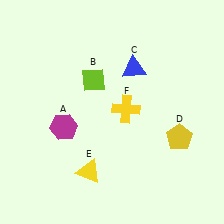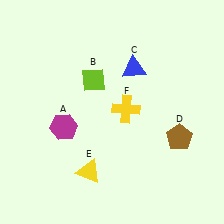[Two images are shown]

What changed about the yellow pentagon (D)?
In Image 1, D is yellow. In Image 2, it changed to brown.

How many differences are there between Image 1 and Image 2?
There is 1 difference between the two images.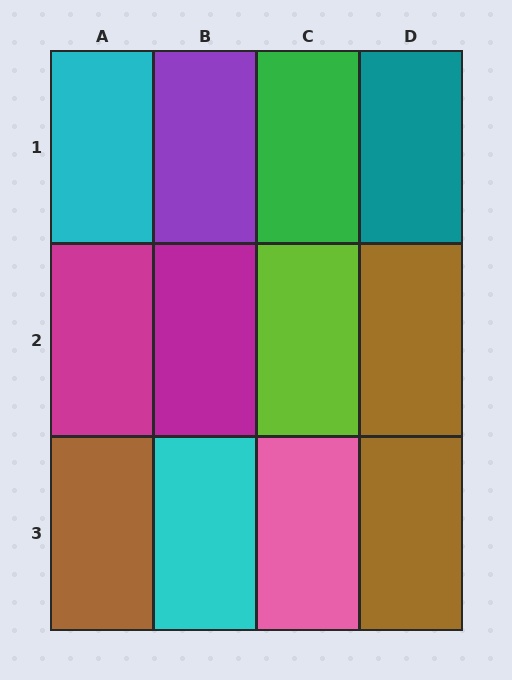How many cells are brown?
3 cells are brown.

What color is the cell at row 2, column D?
Brown.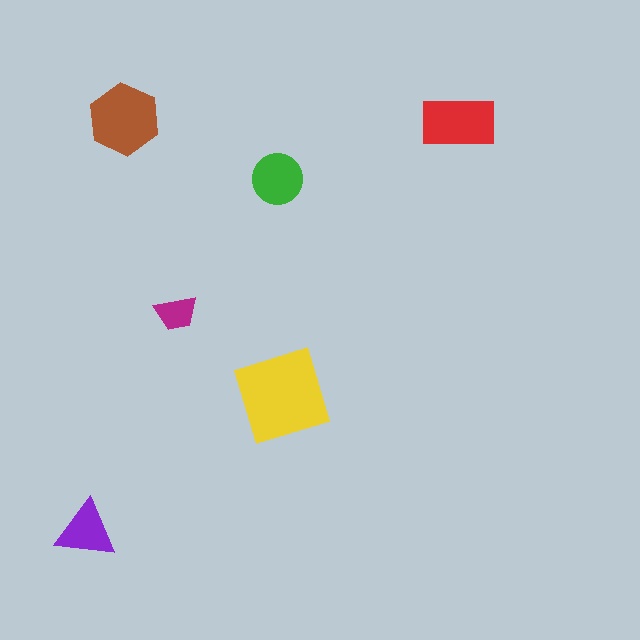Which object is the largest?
The yellow diamond.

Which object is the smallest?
The magenta trapezoid.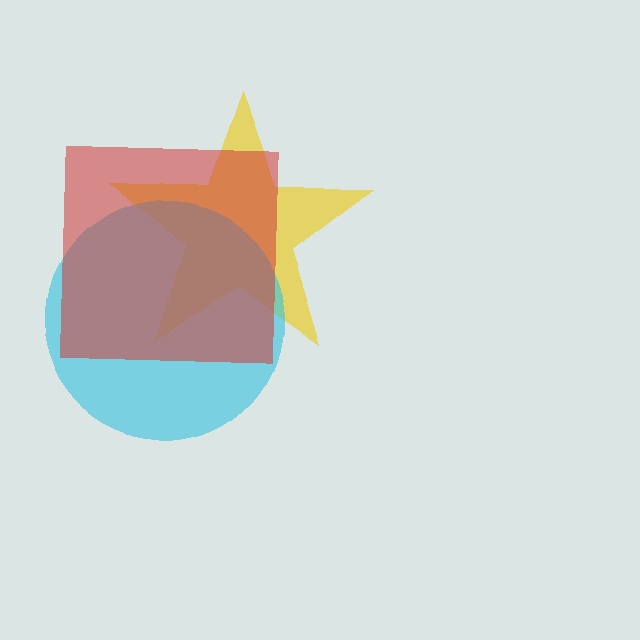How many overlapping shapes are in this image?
There are 3 overlapping shapes in the image.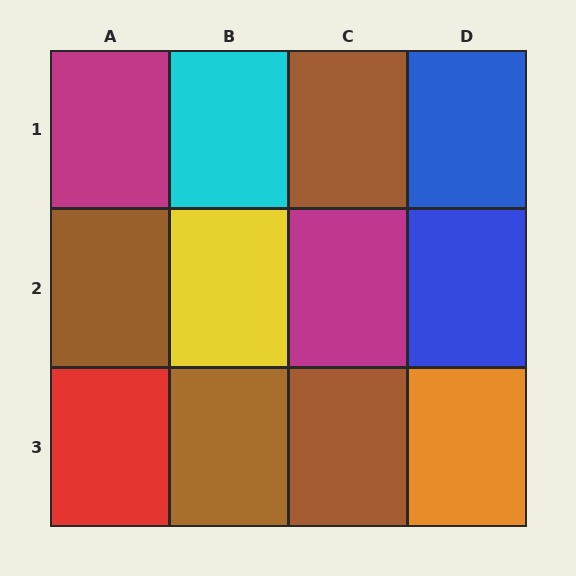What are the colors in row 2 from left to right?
Brown, yellow, magenta, blue.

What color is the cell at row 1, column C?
Brown.